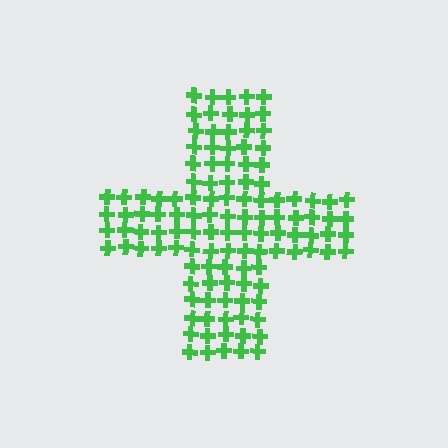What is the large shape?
The large shape is a cross.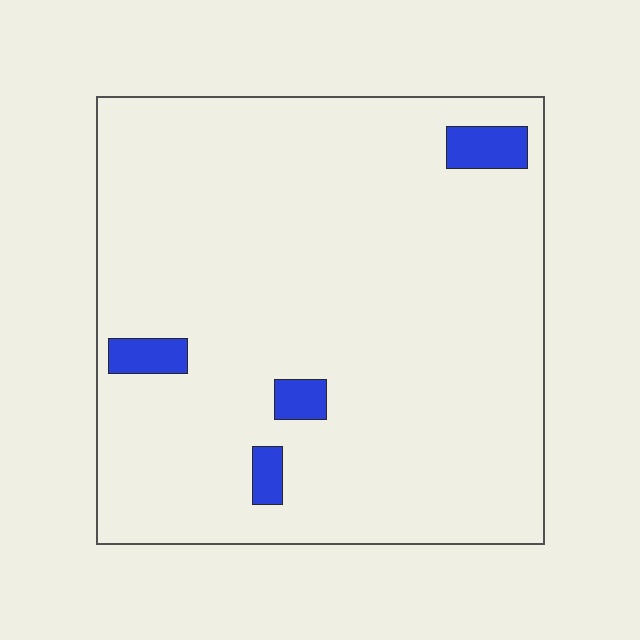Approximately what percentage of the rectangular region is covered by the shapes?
Approximately 5%.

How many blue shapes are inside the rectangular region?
4.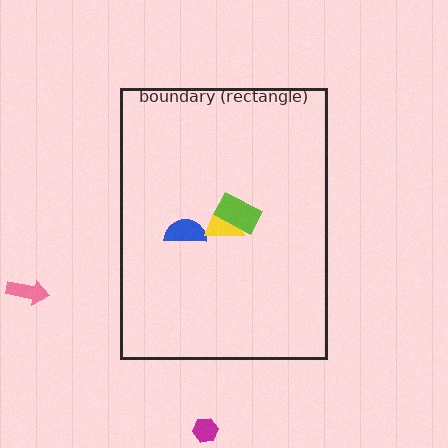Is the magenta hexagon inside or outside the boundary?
Outside.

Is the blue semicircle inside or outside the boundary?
Inside.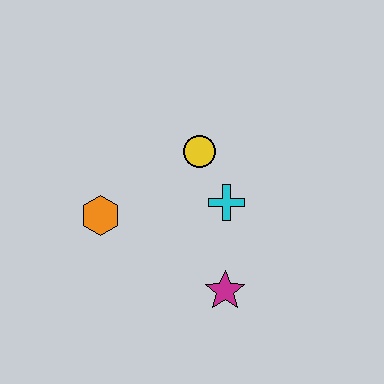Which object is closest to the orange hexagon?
The yellow circle is closest to the orange hexagon.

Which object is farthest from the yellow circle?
The magenta star is farthest from the yellow circle.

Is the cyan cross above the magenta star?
Yes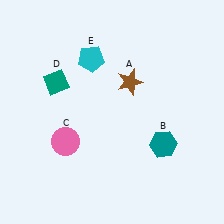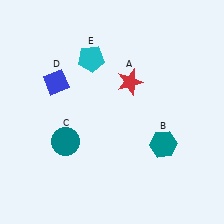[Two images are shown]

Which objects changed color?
A changed from brown to red. C changed from pink to teal. D changed from teal to blue.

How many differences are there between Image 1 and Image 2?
There are 3 differences between the two images.